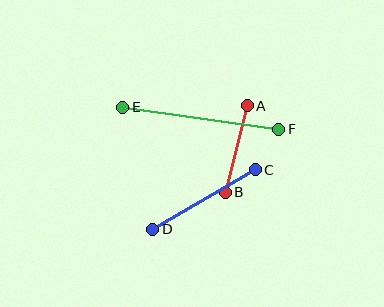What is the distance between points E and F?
The distance is approximately 158 pixels.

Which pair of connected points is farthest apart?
Points E and F are farthest apart.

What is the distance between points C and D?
The distance is approximately 119 pixels.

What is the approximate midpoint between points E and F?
The midpoint is at approximately (201, 118) pixels.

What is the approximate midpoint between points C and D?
The midpoint is at approximately (204, 199) pixels.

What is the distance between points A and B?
The distance is approximately 89 pixels.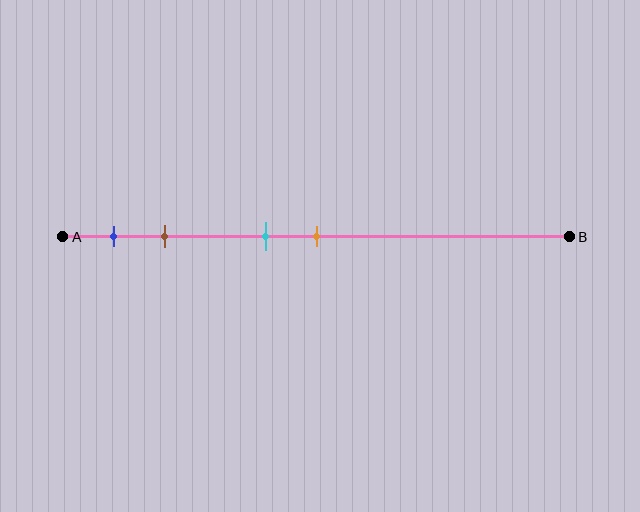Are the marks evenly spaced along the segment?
No, the marks are not evenly spaced.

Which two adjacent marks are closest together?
The cyan and orange marks are the closest adjacent pair.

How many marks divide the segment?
There are 4 marks dividing the segment.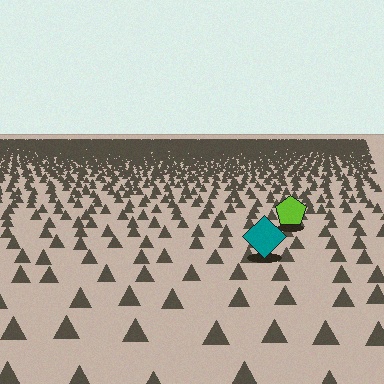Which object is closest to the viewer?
The teal diamond is closest. The texture marks near it are larger and more spread out.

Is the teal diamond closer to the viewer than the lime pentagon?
Yes. The teal diamond is closer — you can tell from the texture gradient: the ground texture is coarser near it.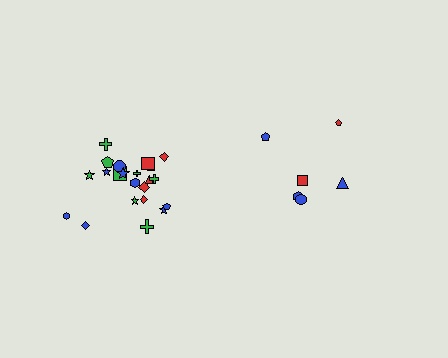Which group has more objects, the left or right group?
The left group.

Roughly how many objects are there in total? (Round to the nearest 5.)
Roughly 30 objects in total.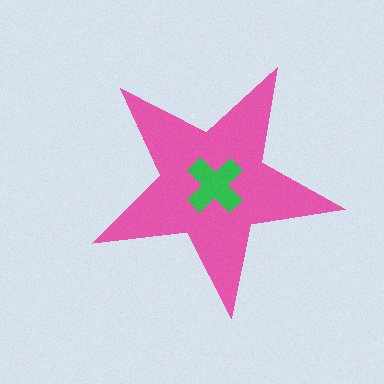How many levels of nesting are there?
2.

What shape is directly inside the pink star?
The green cross.